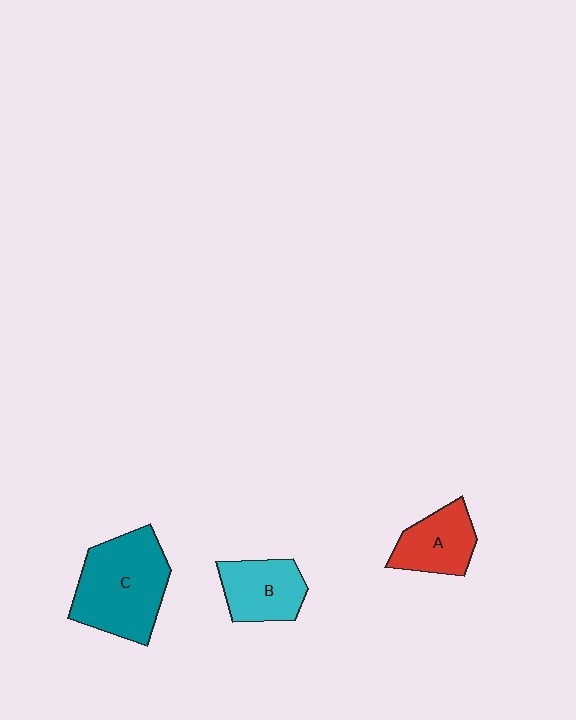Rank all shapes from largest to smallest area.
From largest to smallest: C (teal), B (cyan), A (red).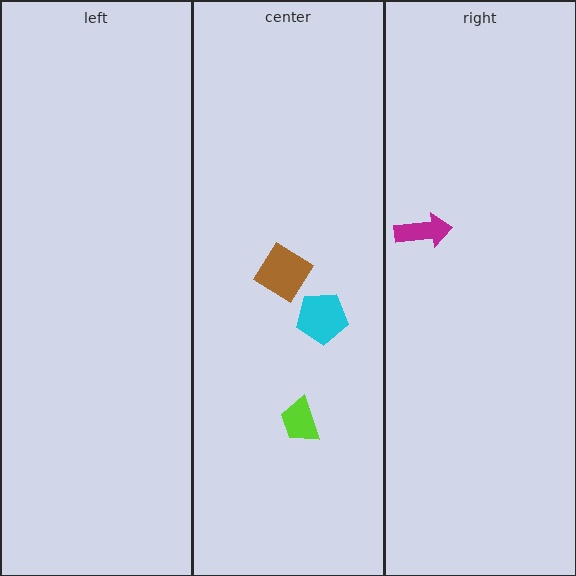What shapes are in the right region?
The magenta arrow.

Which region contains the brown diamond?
The center region.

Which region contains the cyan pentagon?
The center region.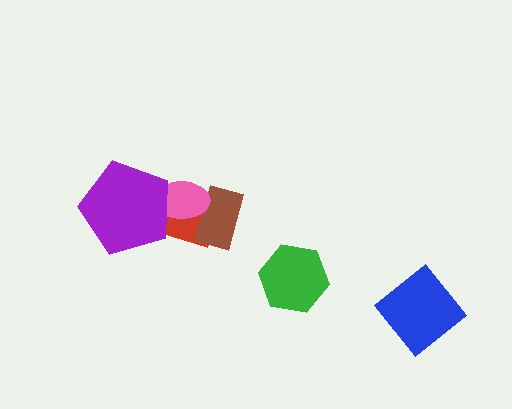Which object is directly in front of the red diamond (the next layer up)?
The brown rectangle is directly in front of the red diamond.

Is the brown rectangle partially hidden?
Yes, it is partially covered by another shape.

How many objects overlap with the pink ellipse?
3 objects overlap with the pink ellipse.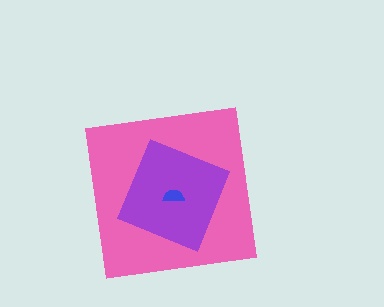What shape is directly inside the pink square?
The purple square.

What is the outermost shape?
The pink square.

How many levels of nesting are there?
3.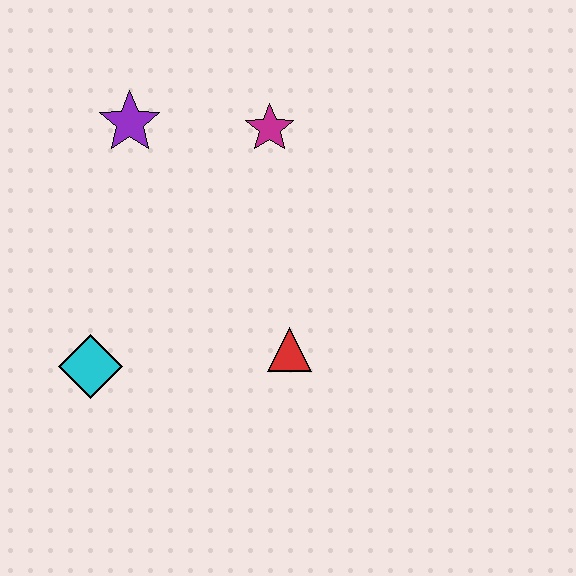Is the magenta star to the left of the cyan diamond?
No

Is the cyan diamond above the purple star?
No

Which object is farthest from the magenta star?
The cyan diamond is farthest from the magenta star.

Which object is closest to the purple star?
The magenta star is closest to the purple star.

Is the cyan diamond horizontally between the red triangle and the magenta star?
No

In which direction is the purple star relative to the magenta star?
The purple star is to the left of the magenta star.